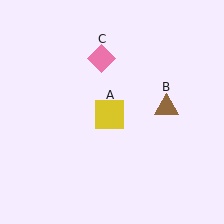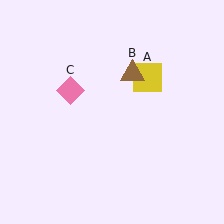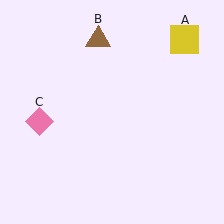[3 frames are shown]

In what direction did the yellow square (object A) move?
The yellow square (object A) moved up and to the right.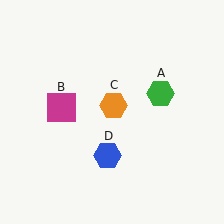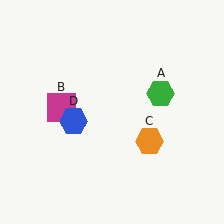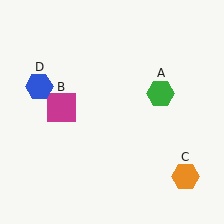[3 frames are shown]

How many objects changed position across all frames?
2 objects changed position: orange hexagon (object C), blue hexagon (object D).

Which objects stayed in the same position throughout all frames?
Green hexagon (object A) and magenta square (object B) remained stationary.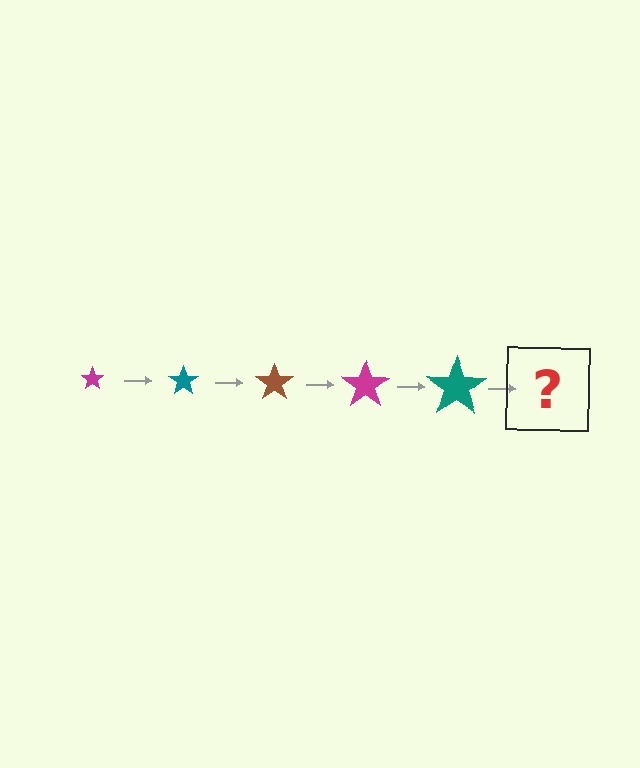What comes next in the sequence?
The next element should be a brown star, larger than the previous one.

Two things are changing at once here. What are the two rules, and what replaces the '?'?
The two rules are that the star grows larger each step and the color cycles through magenta, teal, and brown. The '?' should be a brown star, larger than the previous one.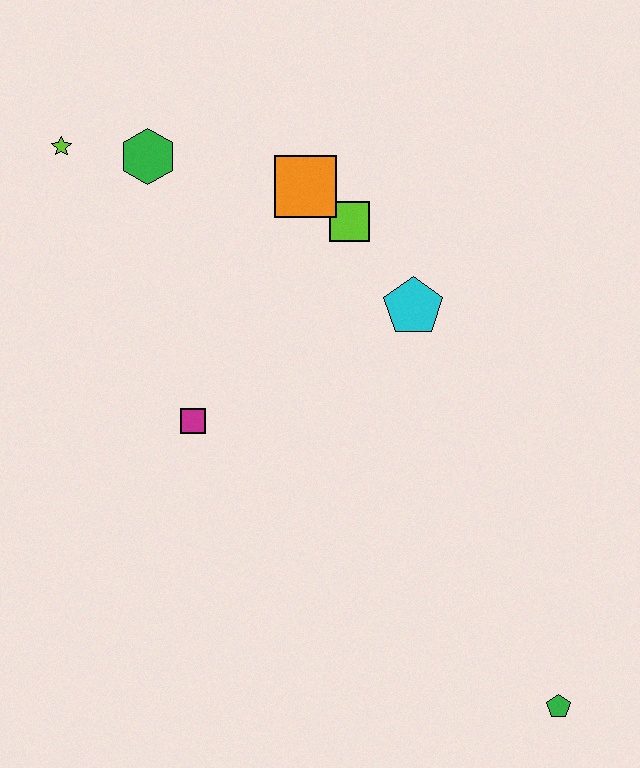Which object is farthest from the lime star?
The green pentagon is farthest from the lime star.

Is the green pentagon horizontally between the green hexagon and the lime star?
No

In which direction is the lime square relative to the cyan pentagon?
The lime square is above the cyan pentagon.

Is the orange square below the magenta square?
No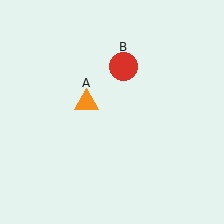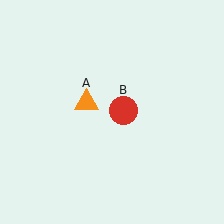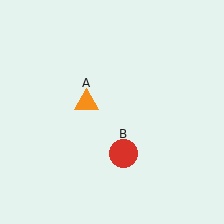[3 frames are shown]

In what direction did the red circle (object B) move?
The red circle (object B) moved down.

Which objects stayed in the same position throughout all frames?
Orange triangle (object A) remained stationary.